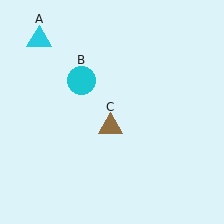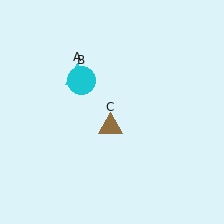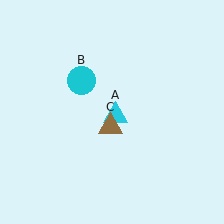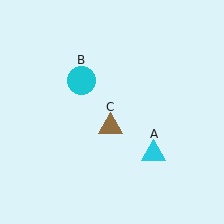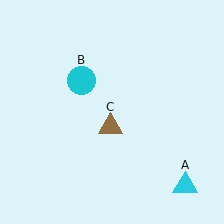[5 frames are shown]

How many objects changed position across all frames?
1 object changed position: cyan triangle (object A).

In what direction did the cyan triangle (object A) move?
The cyan triangle (object A) moved down and to the right.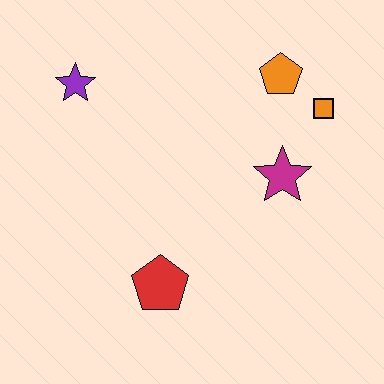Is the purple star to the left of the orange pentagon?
Yes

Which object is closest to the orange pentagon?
The orange square is closest to the orange pentagon.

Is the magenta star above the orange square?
No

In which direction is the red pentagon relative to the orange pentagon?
The red pentagon is below the orange pentagon.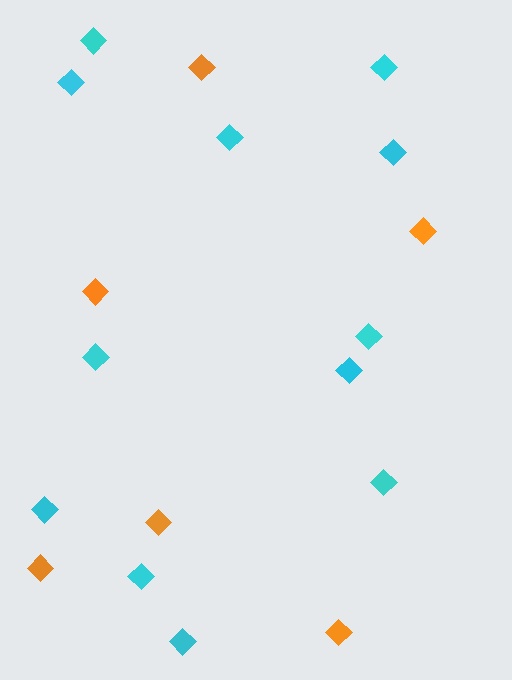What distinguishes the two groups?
There are 2 groups: one group of cyan diamonds (12) and one group of orange diamonds (6).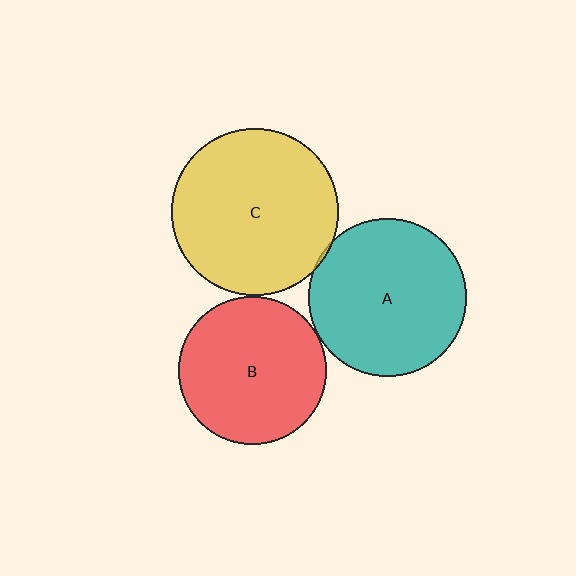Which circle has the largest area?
Circle C (yellow).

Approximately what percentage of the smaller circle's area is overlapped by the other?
Approximately 5%.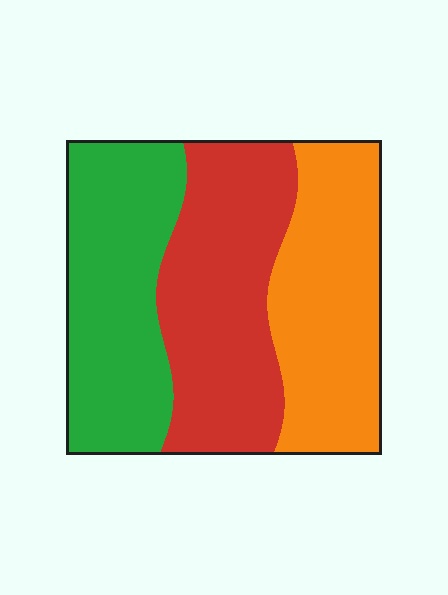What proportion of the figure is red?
Red takes up between a third and a half of the figure.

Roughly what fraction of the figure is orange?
Orange covers about 30% of the figure.